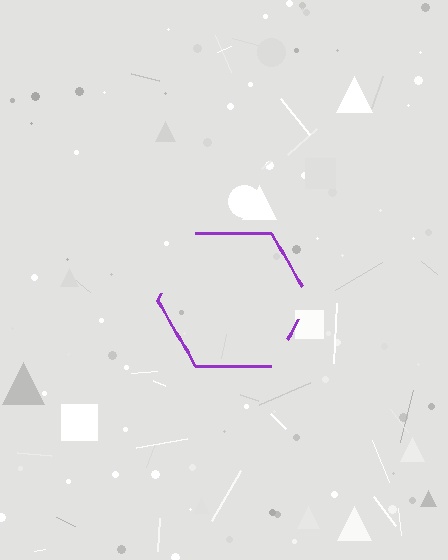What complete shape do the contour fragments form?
The contour fragments form a hexagon.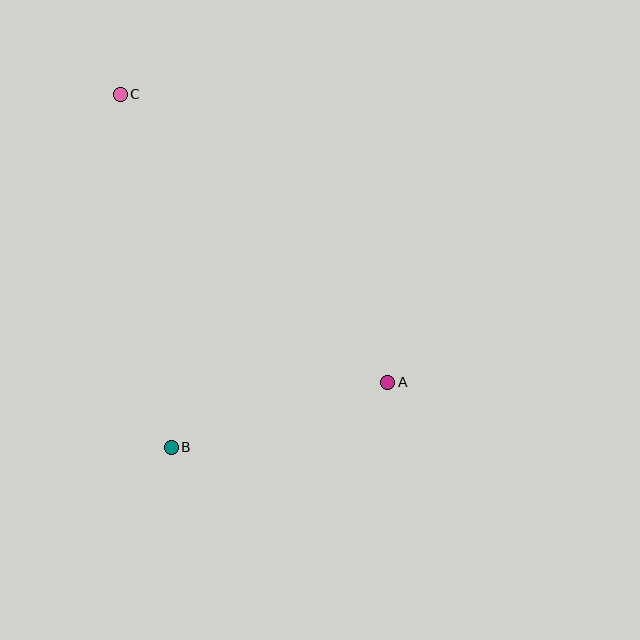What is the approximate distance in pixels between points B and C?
The distance between B and C is approximately 357 pixels.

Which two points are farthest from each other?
Points A and C are farthest from each other.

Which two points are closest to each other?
Points A and B are closest to each other.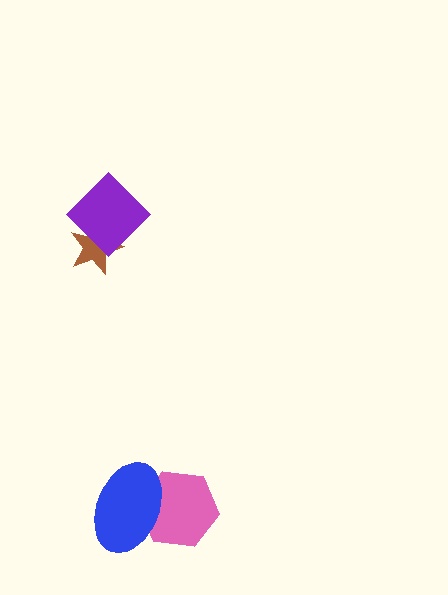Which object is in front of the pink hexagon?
The blue ellipse is in front of the pink hexagon.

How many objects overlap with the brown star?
1 object overlaps with the brown star.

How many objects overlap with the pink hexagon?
1 object overlaps with the pink hexagon.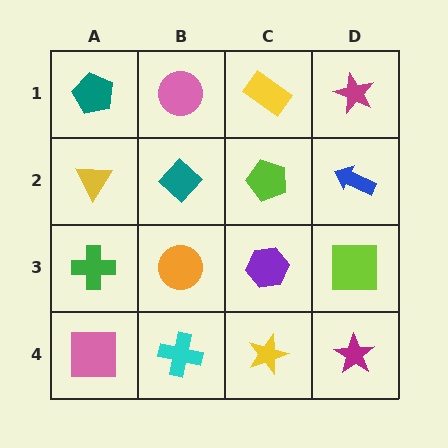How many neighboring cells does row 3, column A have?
3.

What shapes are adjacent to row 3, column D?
A blue arrow (row 2, column D), a magenta star (row 4, column D), a purple hexagon (row 3, column C).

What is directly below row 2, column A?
A green cross.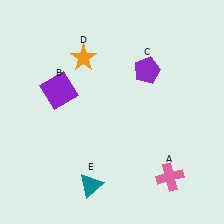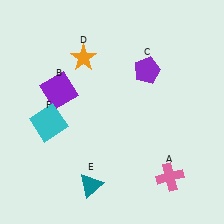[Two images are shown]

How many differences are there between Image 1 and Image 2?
There is 1 difference between the two images.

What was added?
A cyan square (F) was added in Image 2.